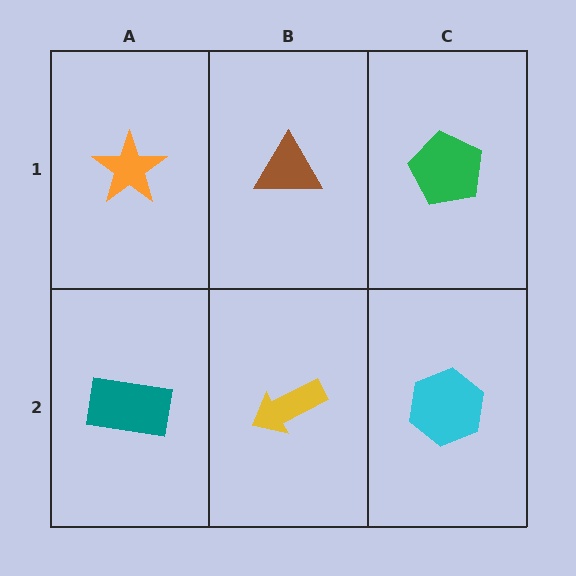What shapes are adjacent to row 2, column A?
An orange star (row 1, column A), a yellow arrow (row 2, column B).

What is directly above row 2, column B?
A brown triangle.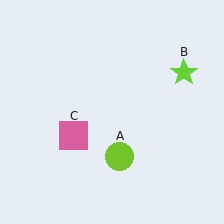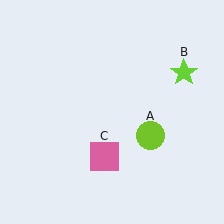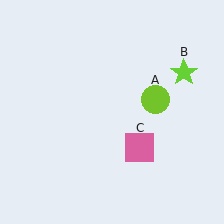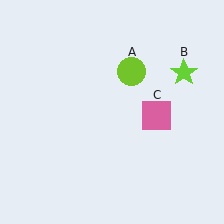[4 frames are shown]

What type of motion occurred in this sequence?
The lime circle (object A), pink square (object C) rotated counterclockwise around the center of the scene.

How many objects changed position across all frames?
2 objects changed position: lime circle (object A), pink square (object C).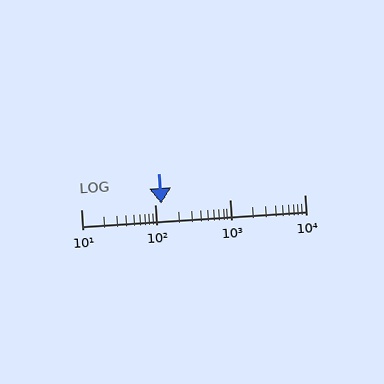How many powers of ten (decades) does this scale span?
The scale spans 3 decades, from 10 to 10000.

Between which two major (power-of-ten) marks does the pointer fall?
The pointer is between 100 and 1000.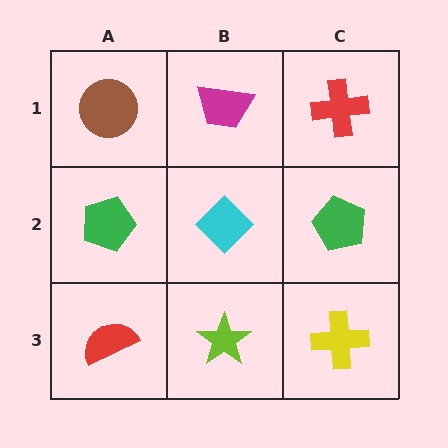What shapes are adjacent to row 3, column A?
A green pentagon (row 2, column A), a lime star (row 3, column B).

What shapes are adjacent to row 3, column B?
A cyan diamond (row 2, column B), a red semicircle (row 3, column A), a yellow cross (row 3, column C).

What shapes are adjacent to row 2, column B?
A magenta trapezoid (row 1, column B), a lime star (row 3, column B), a green pentagon (row 2, column A), a green pentagon (row 2, column C).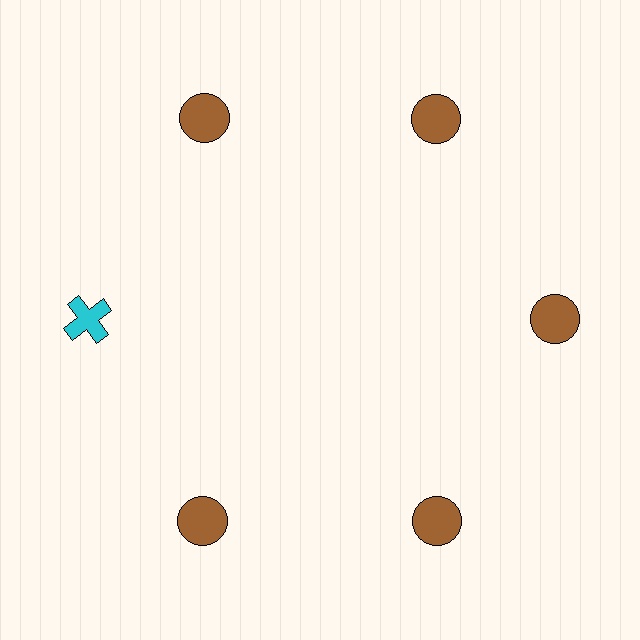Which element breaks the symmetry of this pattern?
The cyan cross at roughly the 9 o'clock position breaks the symmetry. All other shapes are brown circles.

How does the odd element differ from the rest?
It differs in both color (cyan instead of brown) and shape (cross instead of circle).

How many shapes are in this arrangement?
There are 6 shapes arranged in a ring pattern.